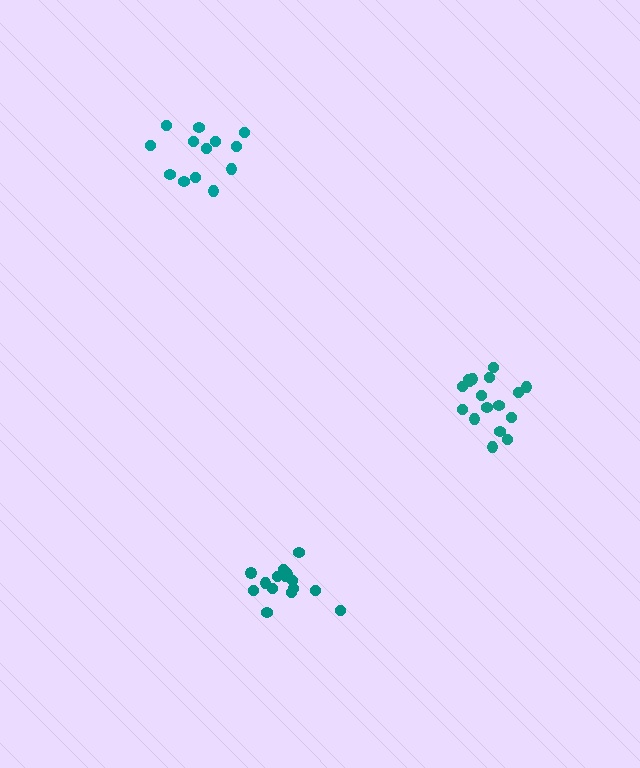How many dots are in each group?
Group 1: 17 dots, Group 2: 13 dots, Group 3: 15 dots (45 total).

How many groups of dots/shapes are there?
There are 3 groups.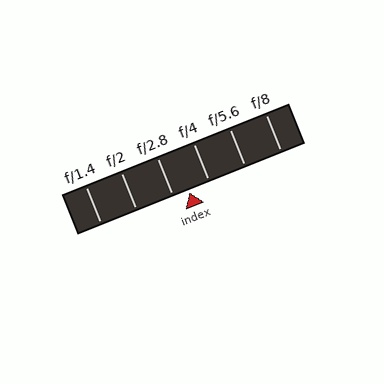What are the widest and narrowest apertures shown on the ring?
The widest aperture shown is f/1.4 and the narrowest is f/8.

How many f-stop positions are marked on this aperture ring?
There are 6 f-stop positions marked.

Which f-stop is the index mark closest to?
The index mark is closest to f/2.8.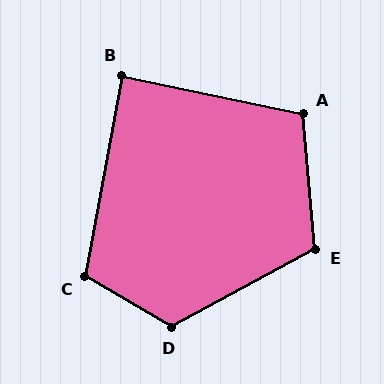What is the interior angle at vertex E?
Approximately 113 degrees (obtuse).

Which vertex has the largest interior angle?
D, at approximately 121 degrees.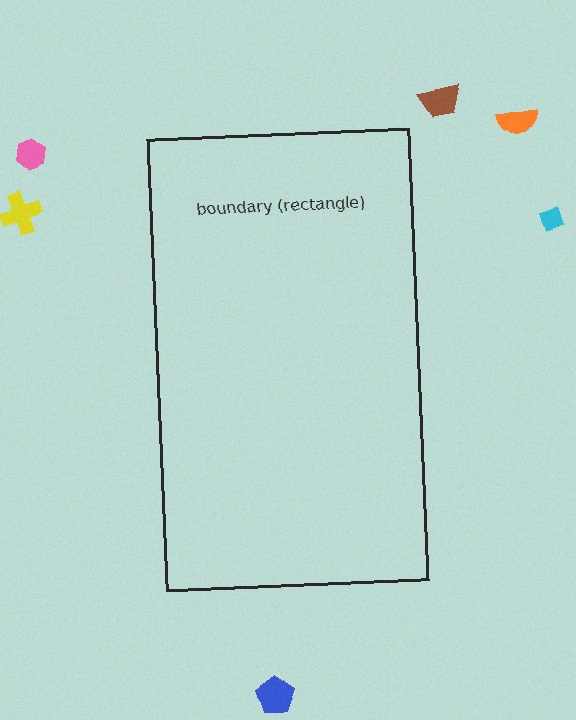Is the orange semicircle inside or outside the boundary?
Outside.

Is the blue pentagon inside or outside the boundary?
Outside.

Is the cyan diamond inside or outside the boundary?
Outside.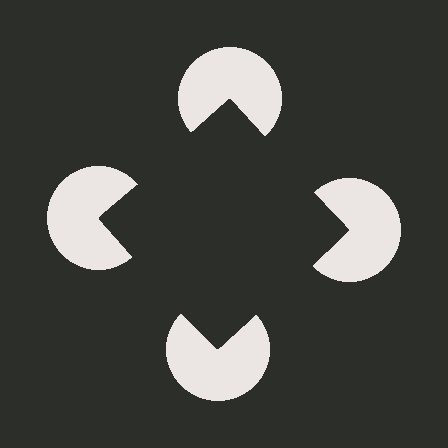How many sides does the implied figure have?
4 sides.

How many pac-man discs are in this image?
There are 4 — one at each vertex of the illusory square.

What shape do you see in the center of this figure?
An illusory square — its edges are inferred from the aligned wedge cuts in the pac-man discs, not physically drawn.